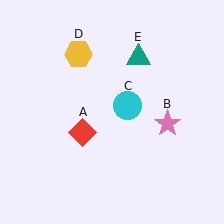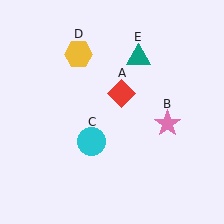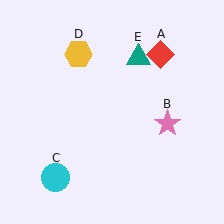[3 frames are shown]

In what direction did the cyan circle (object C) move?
The cyan circle (object C) moved down and to the left.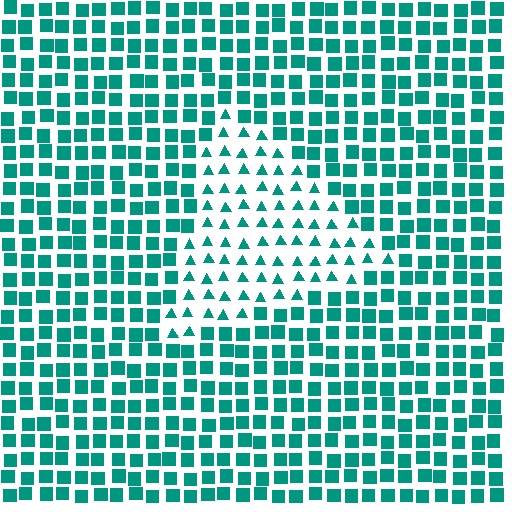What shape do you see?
I see a triangle.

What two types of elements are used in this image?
The image uses triangles inside the triangle region and squares outside it.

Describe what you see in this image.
The image is filled with small teal elements arranged in a uniform grid. A triangle-shaped region contains triangles, while the surrounding area contains squares. The boundary is defined purely by the change in element shape.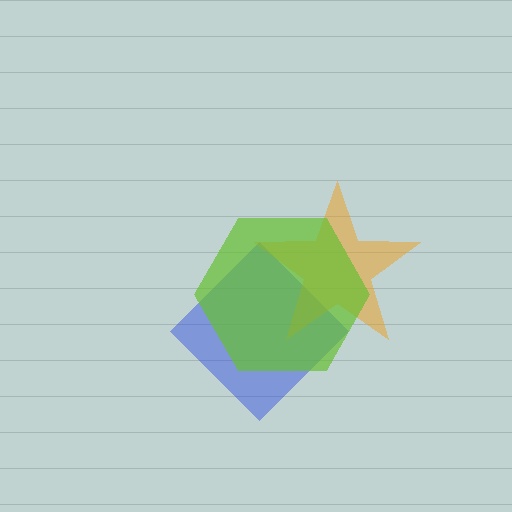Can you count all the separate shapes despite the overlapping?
Yes, there are 3 separate shapes.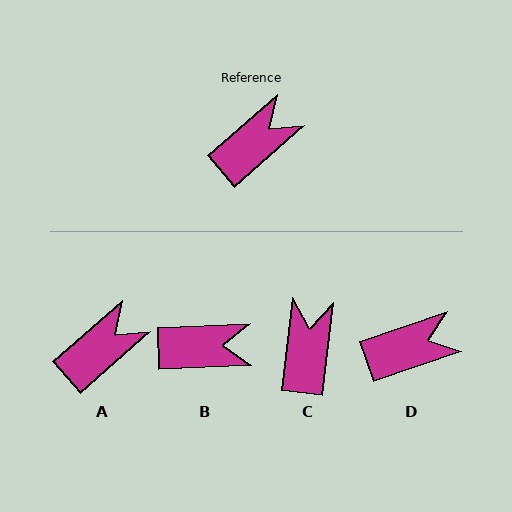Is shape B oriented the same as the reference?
No, it is off by about 39 degrees.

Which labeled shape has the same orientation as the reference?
A.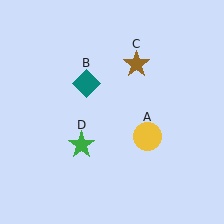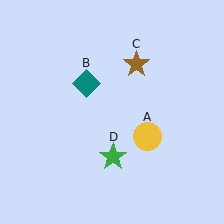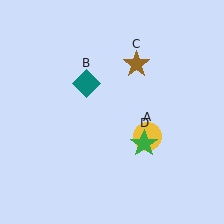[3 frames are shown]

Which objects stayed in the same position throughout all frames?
Yellow circle (object A) and teal diamond (object B) and brown star (object C) remained stationary.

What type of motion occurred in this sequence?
The green star (object D) rotated counterclockwise around the center of the scene.